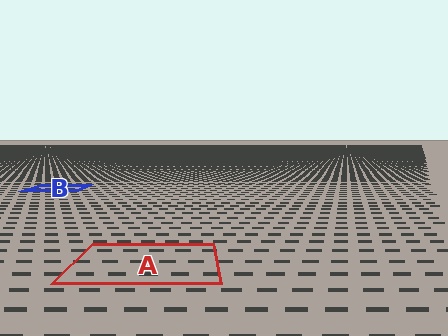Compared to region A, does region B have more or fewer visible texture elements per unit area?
Region B has more texture elements per unit area — they are packed more densely because it is farther away.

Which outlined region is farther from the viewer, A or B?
Region B is farther from the viewer — the texture elements inside it appear smaller and more densely packed.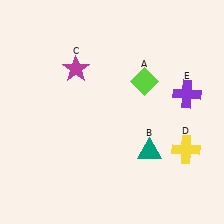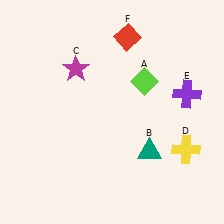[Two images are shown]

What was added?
A red diamond (F) was added in Image 2.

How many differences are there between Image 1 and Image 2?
There is 1 difference between the two images.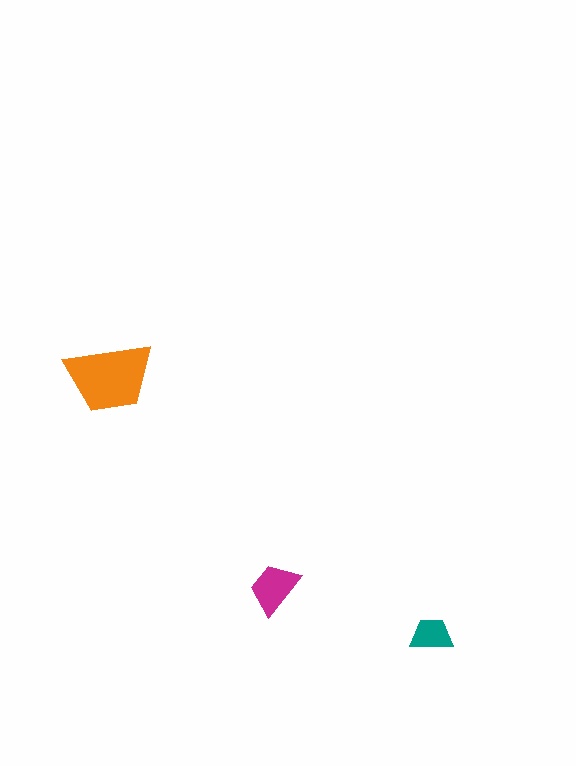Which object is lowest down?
The teal trapezoid is bottommost.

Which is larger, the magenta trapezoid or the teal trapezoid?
The magenta one.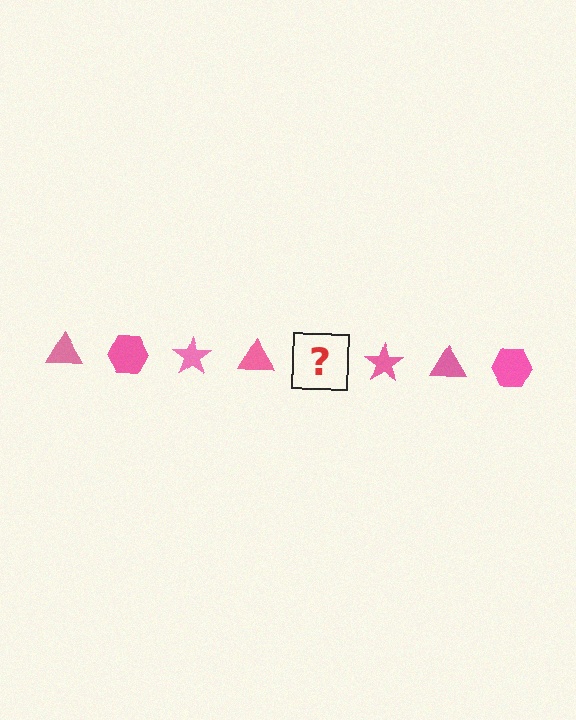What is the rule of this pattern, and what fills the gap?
The rule is that the pattern cycles through triangle, hexagon, star shapes in pink. The gap should be filled with a pink hexagon.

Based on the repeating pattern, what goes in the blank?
The blank should be a pink hexagon.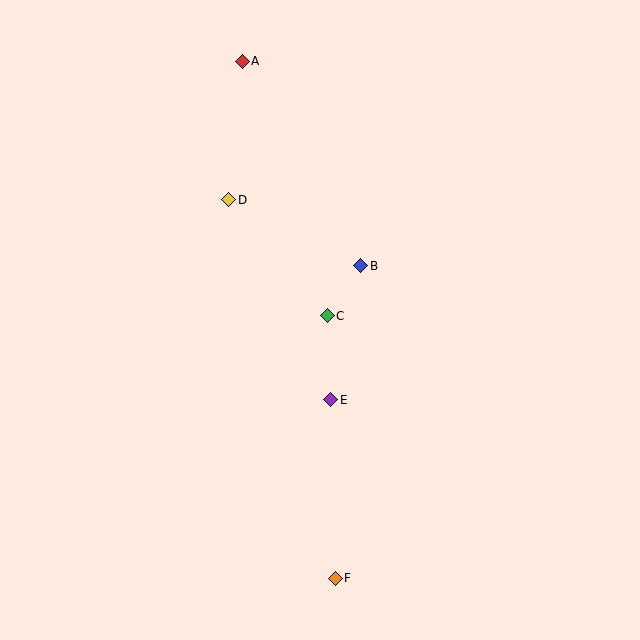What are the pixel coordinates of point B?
Point B is at (361, 266).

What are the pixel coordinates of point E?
Point E is at (331, 400).